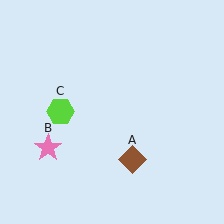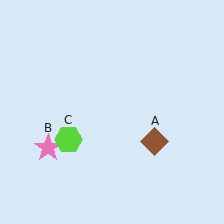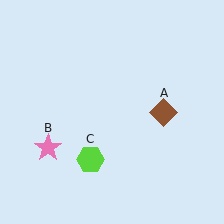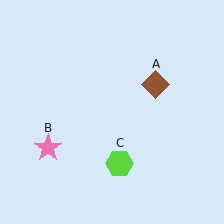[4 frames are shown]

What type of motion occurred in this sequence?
The brown diamond (object A), lime hexagon (object C) rotated counterclockwise around the center of the scene.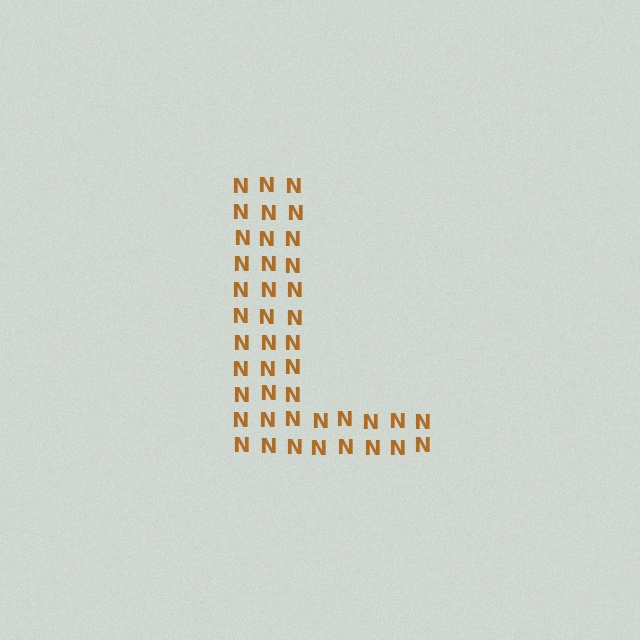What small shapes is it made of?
It is made of small letter N's.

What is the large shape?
The large shape is the letter L.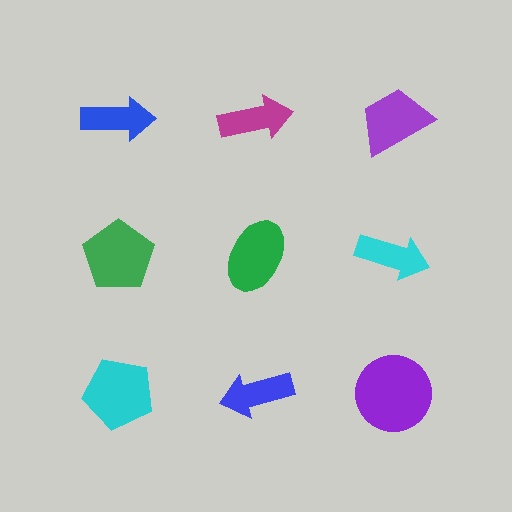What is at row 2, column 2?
A green ellipse.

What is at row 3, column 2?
A blue arrow.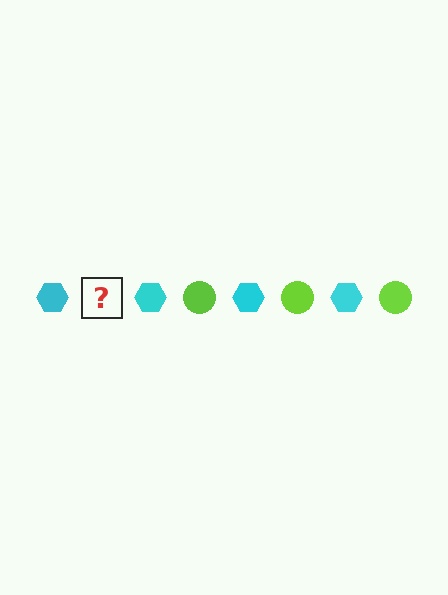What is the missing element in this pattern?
The missing element is a lime circle.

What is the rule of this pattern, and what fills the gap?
The rule is that the pattern alternates between cyan hexagon and lime circle. The gap should be filled with a lime circle.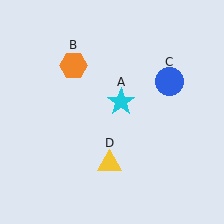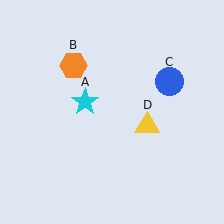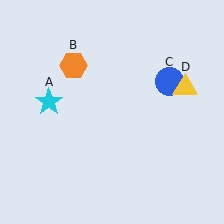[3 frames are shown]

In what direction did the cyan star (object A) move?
The cyan star (object A) moved left.